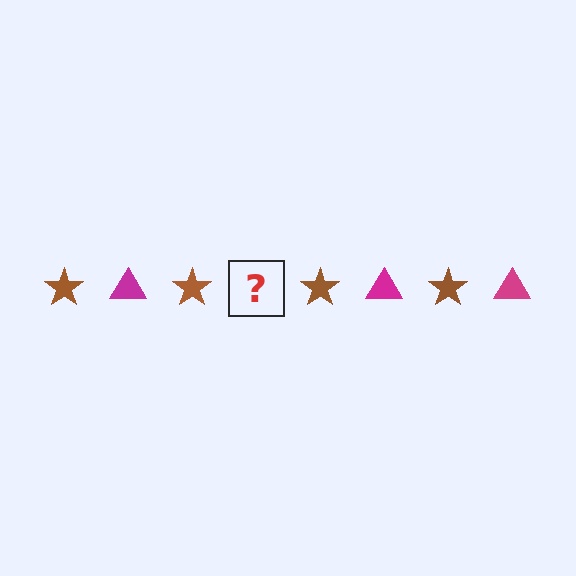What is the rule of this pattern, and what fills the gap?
The rule is that the pattern alternates between brown star and magenta triangle. The gap should be filled with a magenta triangle.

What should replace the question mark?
The question mark should be replaced with a magenta triangle.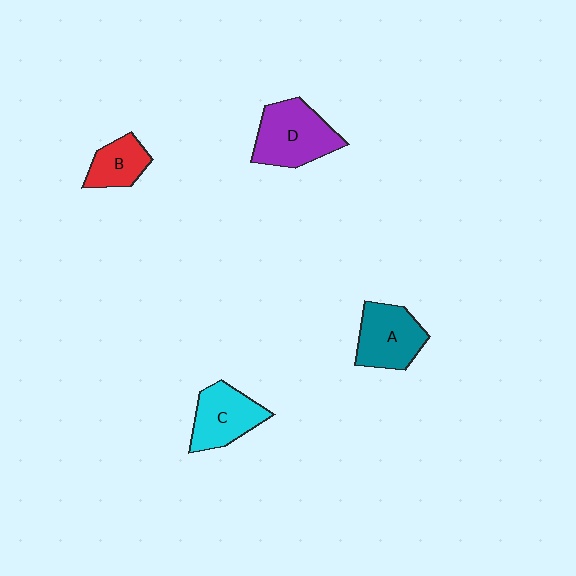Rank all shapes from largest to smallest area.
From largest to smallest: D (purple), A (teal), C (cyan), B (red).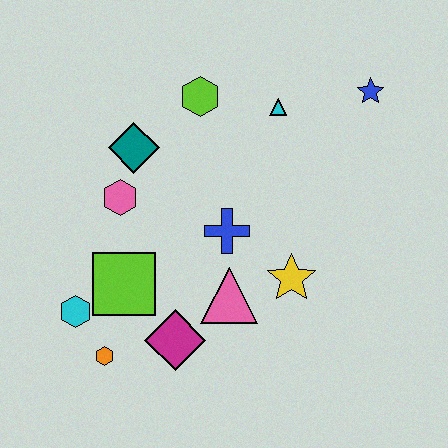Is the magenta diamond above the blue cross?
No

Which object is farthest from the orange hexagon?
The blue star is farthest from the orange hexagon.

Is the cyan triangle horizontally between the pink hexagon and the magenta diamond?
No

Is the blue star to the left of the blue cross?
No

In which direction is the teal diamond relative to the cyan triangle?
The teal diamond is to the left of the cyan triangle.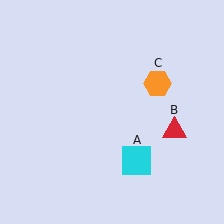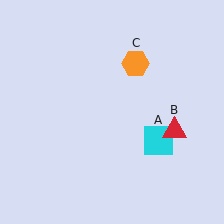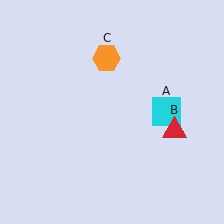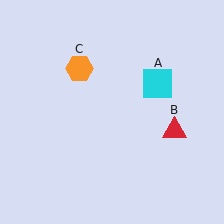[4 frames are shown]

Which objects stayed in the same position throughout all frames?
Red triangle (object B) remained stationary.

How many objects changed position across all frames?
2 objects changed position: cyan square (object A), orange hexagon (object C).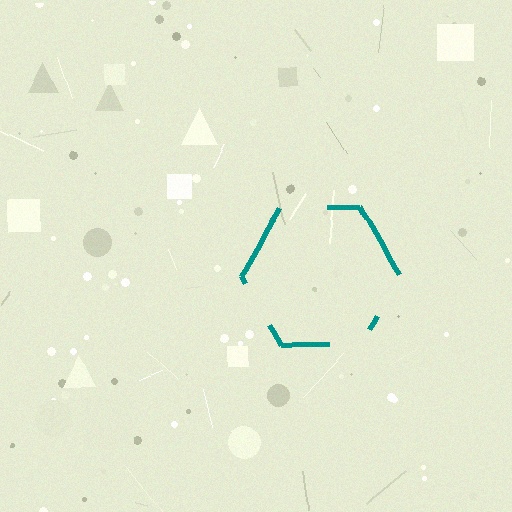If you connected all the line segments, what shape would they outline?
They would outline a hexagon.